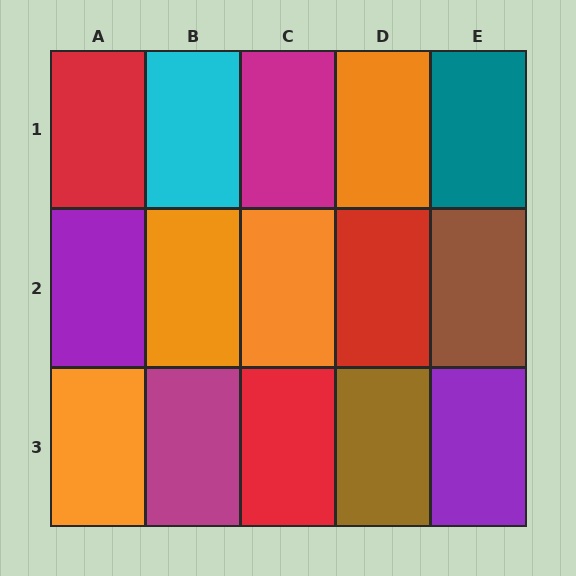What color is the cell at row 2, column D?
Red.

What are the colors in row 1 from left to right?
Red, cyan, magenta, orange, teal.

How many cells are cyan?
1 cell is cyan.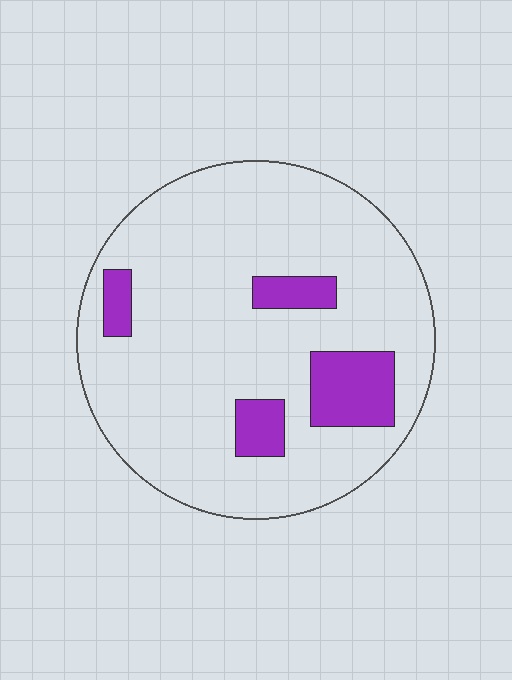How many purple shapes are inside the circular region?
4.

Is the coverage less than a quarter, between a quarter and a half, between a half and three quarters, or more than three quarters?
Less than a quarter.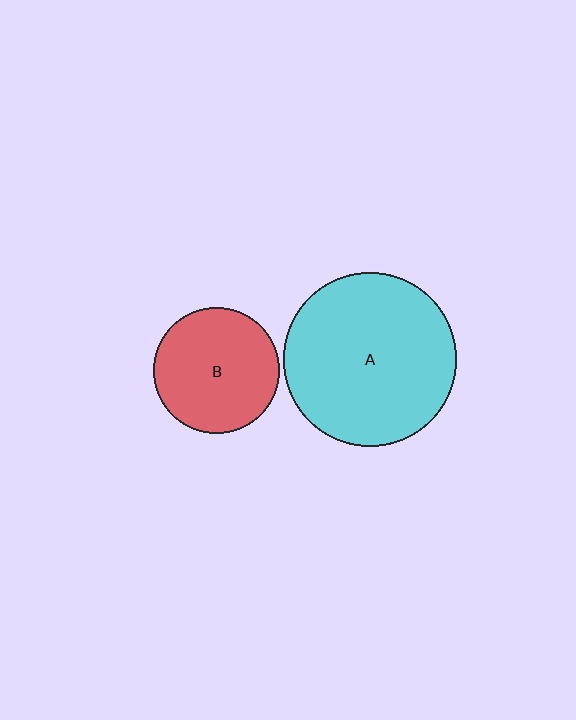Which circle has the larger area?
Circle A (cyan).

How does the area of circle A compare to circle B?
Approximately 1.9 times.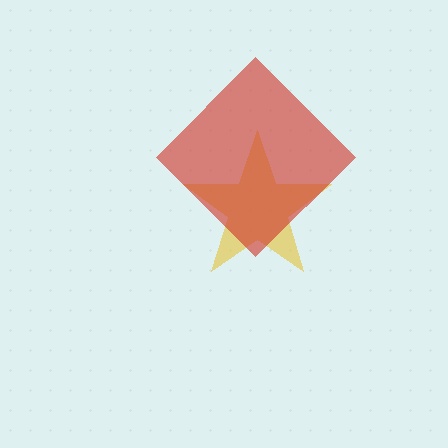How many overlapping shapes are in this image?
There are 2 overlapping shapes in the image.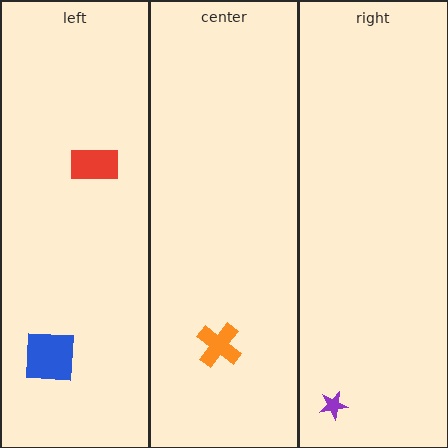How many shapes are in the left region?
2.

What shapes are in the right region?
The purple star.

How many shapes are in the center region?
1.